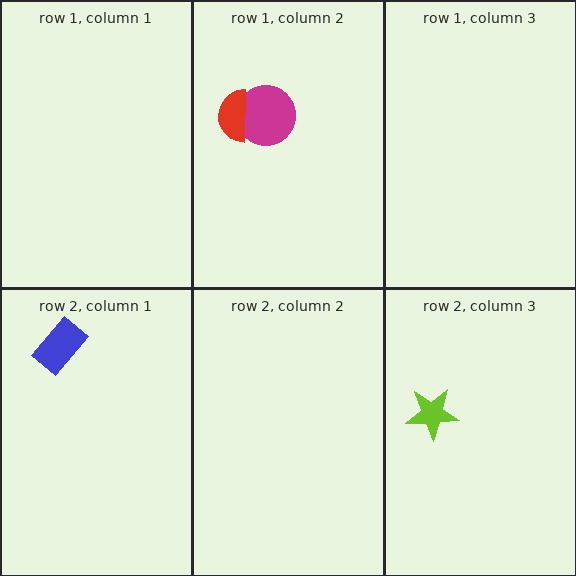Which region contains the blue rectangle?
The row 2, column 1 region.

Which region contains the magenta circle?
The row 1, column 2 region.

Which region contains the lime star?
The row 2, column 3 region.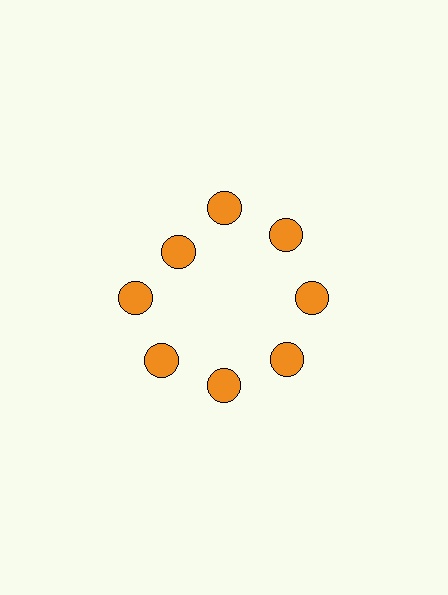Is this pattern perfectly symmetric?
No. The 8 orange circles are arranged in a ring, but one element near the 10 o'clock position is pulled inward toward the center, breaking the 8-fold rotational symmetry.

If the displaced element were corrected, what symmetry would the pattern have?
It would have 8-fold rotational symmetry — the pattern would map onto itself every 45 degrees.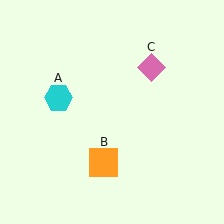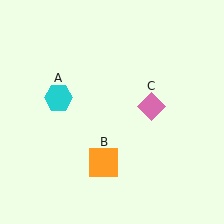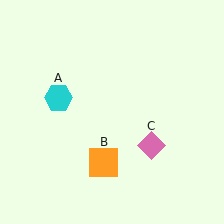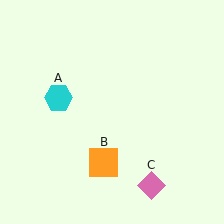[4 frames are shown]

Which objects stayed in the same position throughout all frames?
Cyan hexagon (object A) and orange square (object B) remained stationary.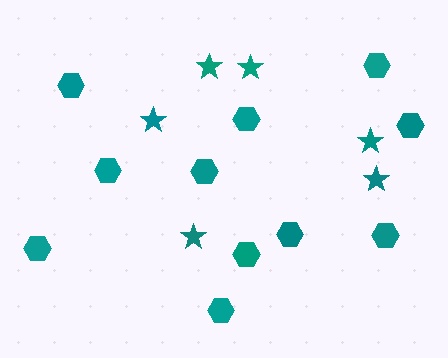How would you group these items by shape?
There are 2 groups: one group of hexagons (11) and one group of stars (6).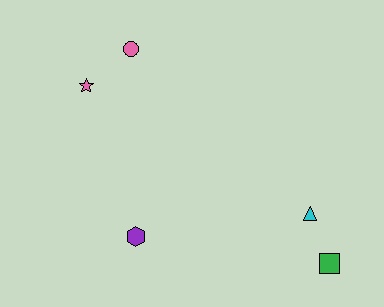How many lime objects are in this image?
There are no lime objects.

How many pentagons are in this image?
There are no pentagons.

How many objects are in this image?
There are 5 objects.